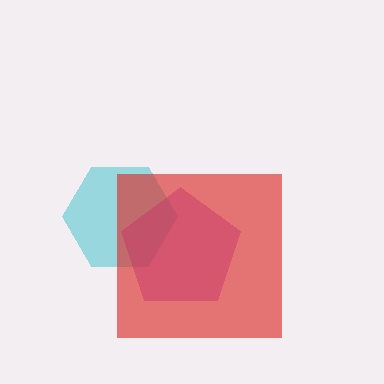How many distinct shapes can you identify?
There are 3 distinct shapes: a cyan hexagon, a purple pentagon, a red square.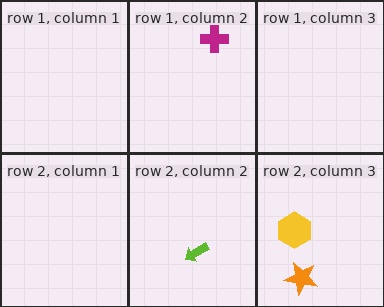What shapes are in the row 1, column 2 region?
The magenta cross.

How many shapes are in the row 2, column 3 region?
2.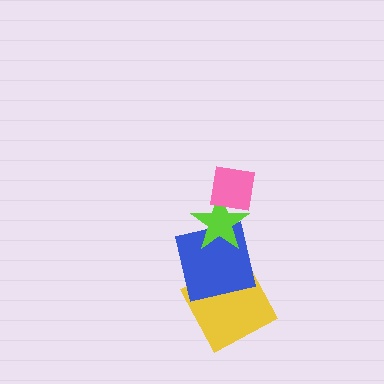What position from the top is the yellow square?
The yellow square is 4th from the top.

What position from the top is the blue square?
The blue square is 3rd from the top.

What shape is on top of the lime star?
The pink square is on top of the lime star.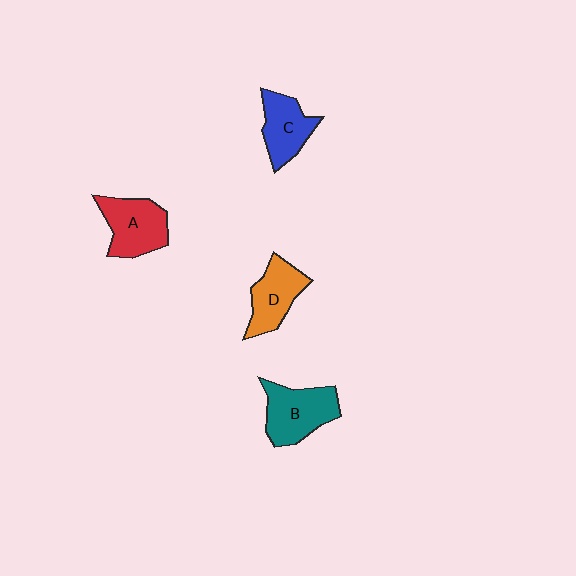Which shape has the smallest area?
Shape C (blue).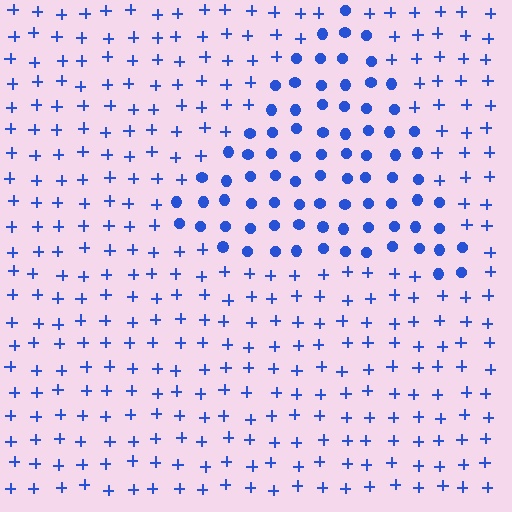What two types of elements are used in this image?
The image uses circles inside the triangle region and plus signs outside it.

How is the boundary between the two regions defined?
The boundary is defined by a change in element shape: circles inside vs. plus signs outside. All elements share the same color and spacing.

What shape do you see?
I see a triangle.